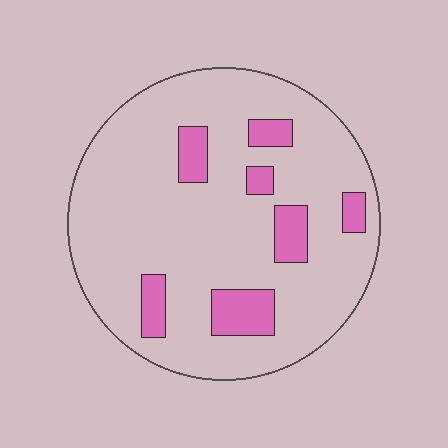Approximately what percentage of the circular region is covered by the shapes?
Approximately 15%.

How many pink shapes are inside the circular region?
7.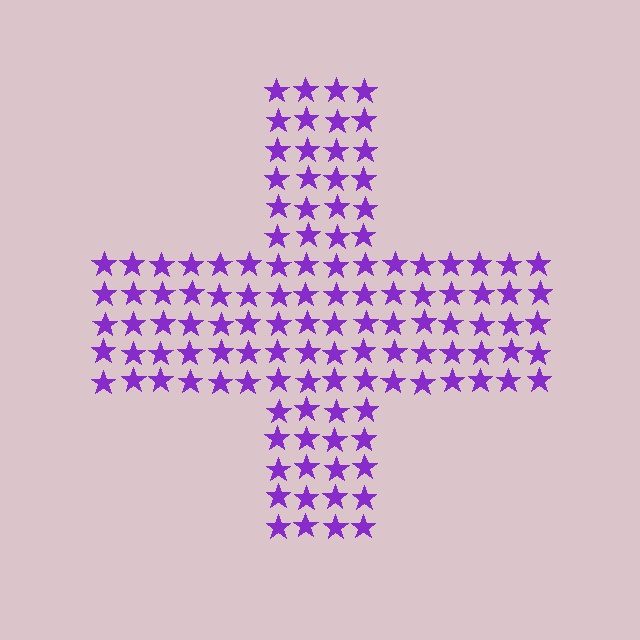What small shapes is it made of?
It is made of small stars.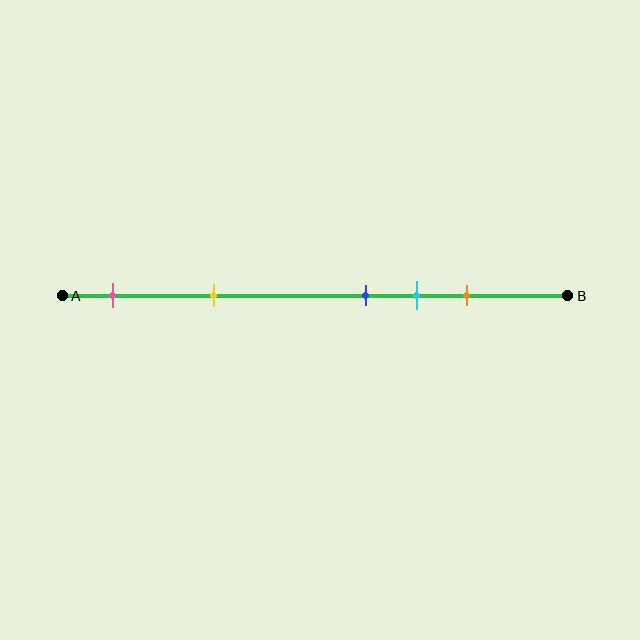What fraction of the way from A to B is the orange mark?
The orange mark is approximately 80% (0.8) of the way from A to B.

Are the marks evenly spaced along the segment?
No, the marks are not evenly spaced.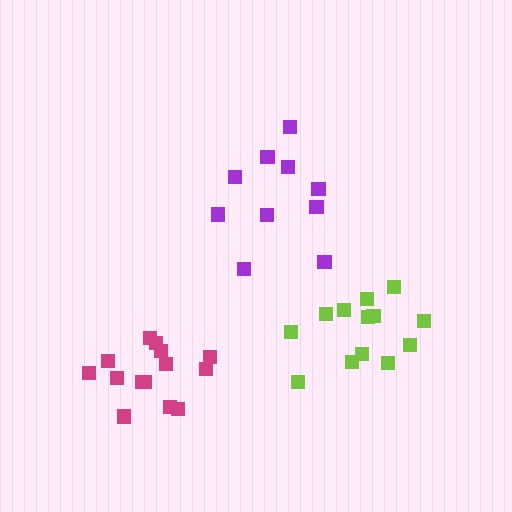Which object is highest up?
The purple cluster is topmost.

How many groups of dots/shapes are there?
There are 3 groups.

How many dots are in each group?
Group 1: 10 dots, Group 2: 14 dots, Group 3: 13 dots (37 total).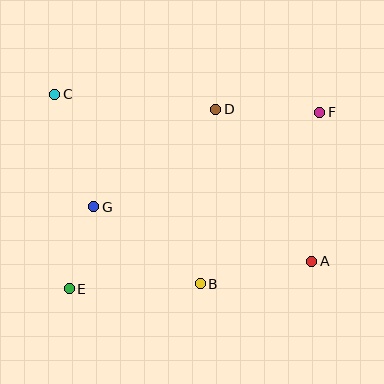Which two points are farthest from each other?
Points A and C are farthest from each other.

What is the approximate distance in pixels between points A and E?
The distance between A and E is approximately 244 pixels.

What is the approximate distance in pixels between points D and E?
The distance between D and E is approximately 232 pixels.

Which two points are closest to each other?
Points E and G are closest to each other.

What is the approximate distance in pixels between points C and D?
The distance between C and D is approximately 161 pixels.